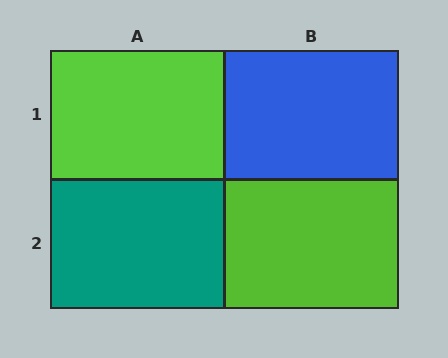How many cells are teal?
1 cell is teal.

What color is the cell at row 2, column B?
Lime.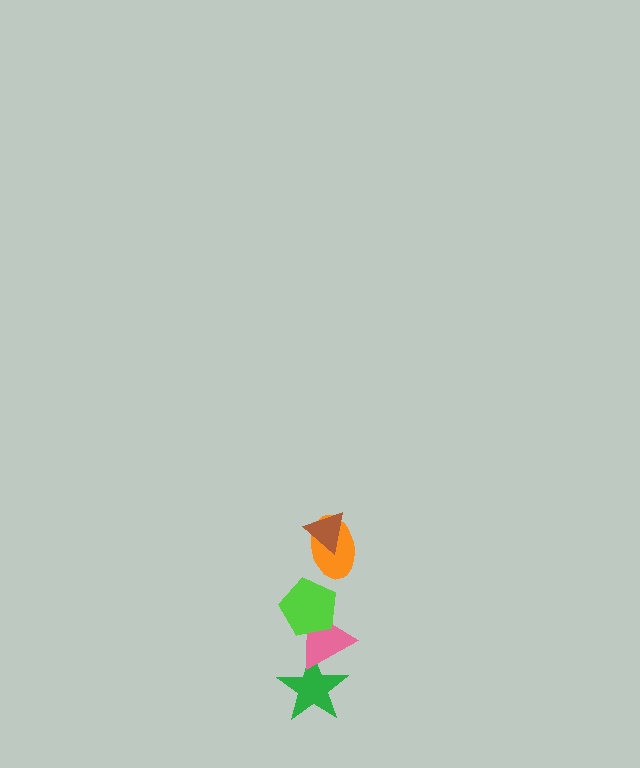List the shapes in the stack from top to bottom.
From top to bottom: the brown triangle, the orange ellipse, the lime pentagon, the pink triangle, the green star.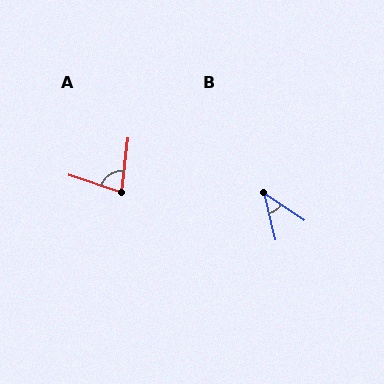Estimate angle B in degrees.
Approximately 42 degrees.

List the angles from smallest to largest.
B (42°), A (78°).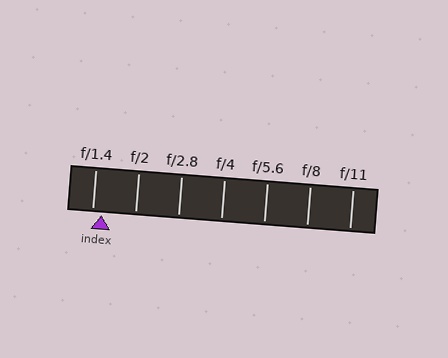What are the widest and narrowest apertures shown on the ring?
The widest aperture shown is f/1.4 and the narrowest is f/11.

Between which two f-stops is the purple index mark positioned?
The index mark is between f/1.4 and f/2.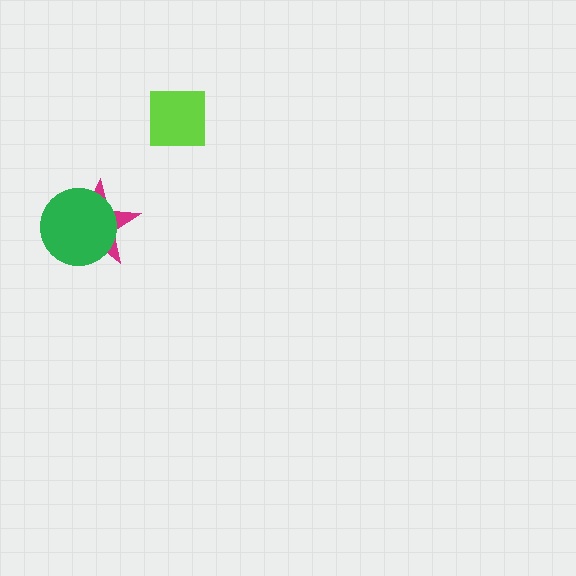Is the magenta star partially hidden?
Yes, it is partially covered by another shape.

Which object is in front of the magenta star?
The green circle is in front of the magenta star.